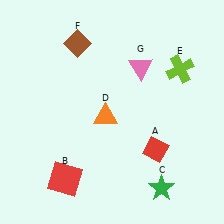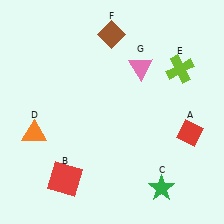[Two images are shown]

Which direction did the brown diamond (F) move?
The brown diamond (F) moved right.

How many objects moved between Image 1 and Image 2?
3 objects moved between the two images.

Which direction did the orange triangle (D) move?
The orange triangle (D) moved left.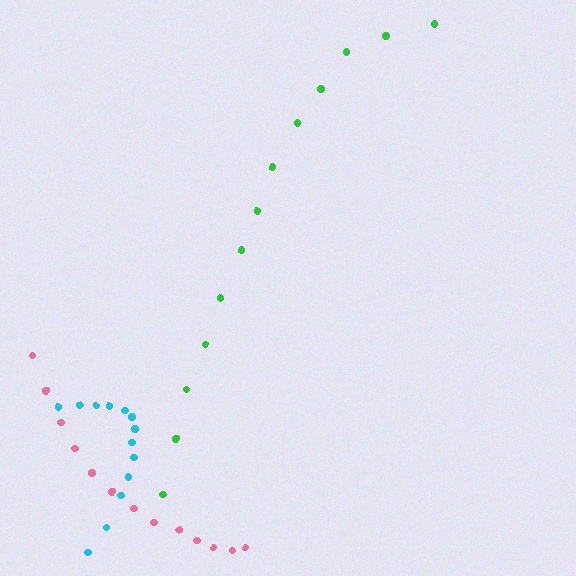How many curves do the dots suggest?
There are 3 distinct paths.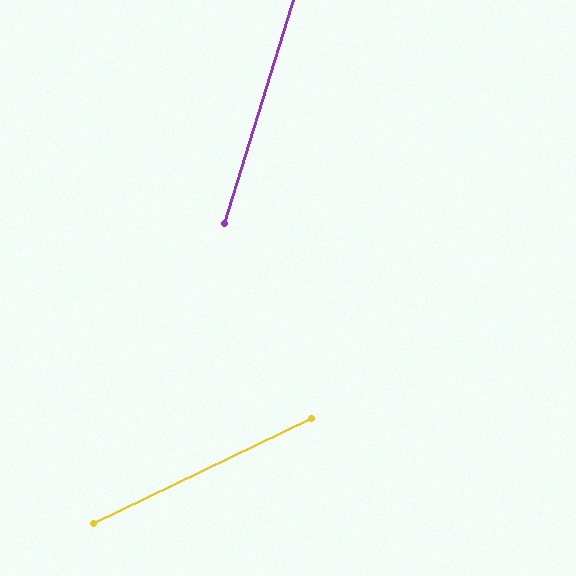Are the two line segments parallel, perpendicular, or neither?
Neither parallel nor perpendicular — they differ by about 47°.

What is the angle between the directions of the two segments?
Approximately 47 degrees.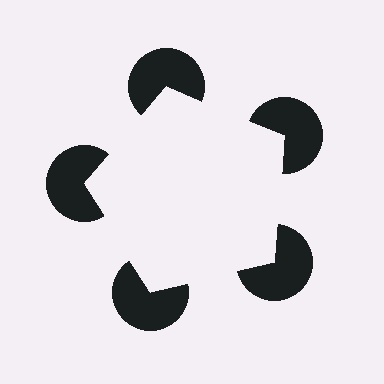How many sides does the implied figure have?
5 sides.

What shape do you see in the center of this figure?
An illusory pentagon — its edges are inferred from the aligned wedge cuts in the pac-man discs, not physically drawn.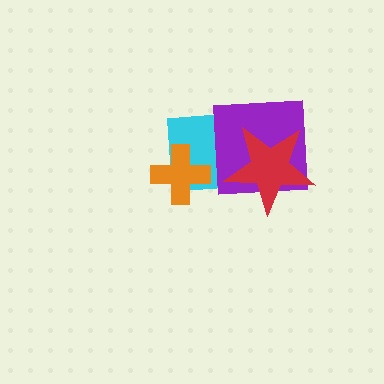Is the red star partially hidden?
No, no other shape covers it.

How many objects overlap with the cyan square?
3 objects overlap with the cyan square.